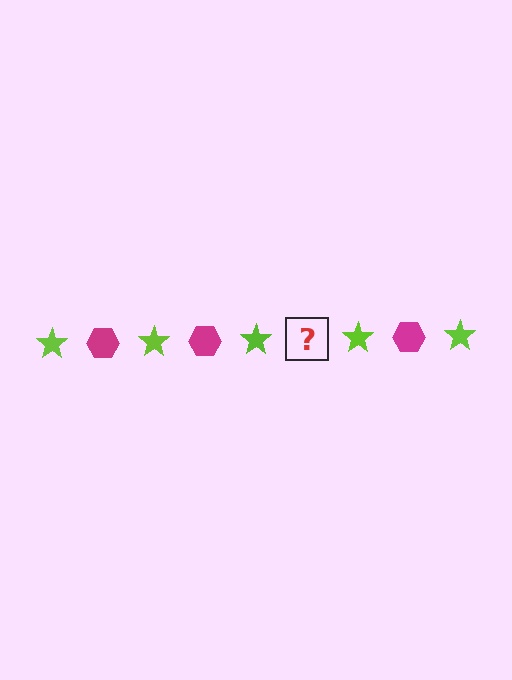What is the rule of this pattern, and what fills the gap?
The rule is that the pattern alternates between lime star and magenta hexagon. The gap should be filled with a magenta hexagon.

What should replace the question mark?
The question mark should be replaced with a magenta hexagon.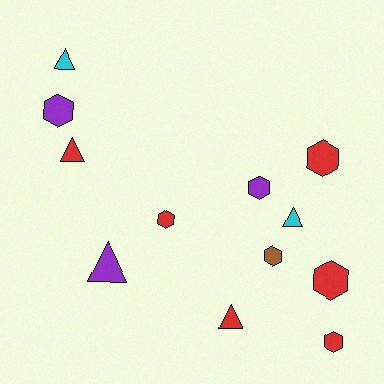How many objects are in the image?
There are 12 objects.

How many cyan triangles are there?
There are 2 cyan triangles.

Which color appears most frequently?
Red, with 6 objects.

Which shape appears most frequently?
Hexagon, with 7 objects.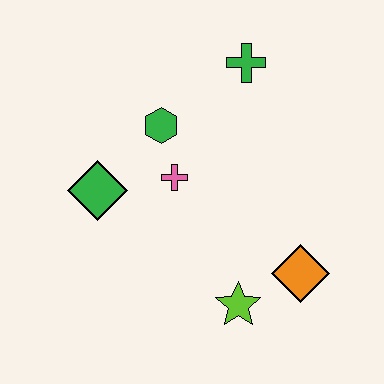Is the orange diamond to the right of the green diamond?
Yes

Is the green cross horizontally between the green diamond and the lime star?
No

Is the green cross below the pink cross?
No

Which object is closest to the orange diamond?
The lime star is closest to the orange diamond.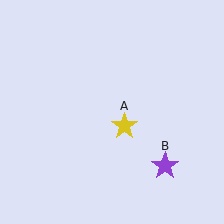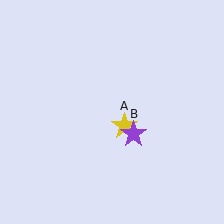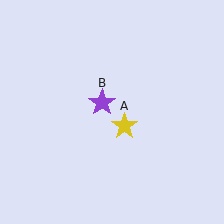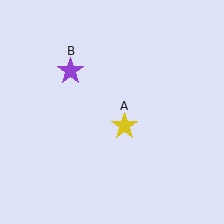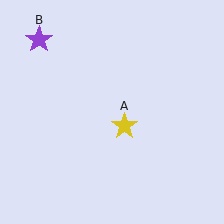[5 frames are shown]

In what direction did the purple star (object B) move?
The purple star (object B) moved up and to the left.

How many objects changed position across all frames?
1 object changed position: purple star (object B).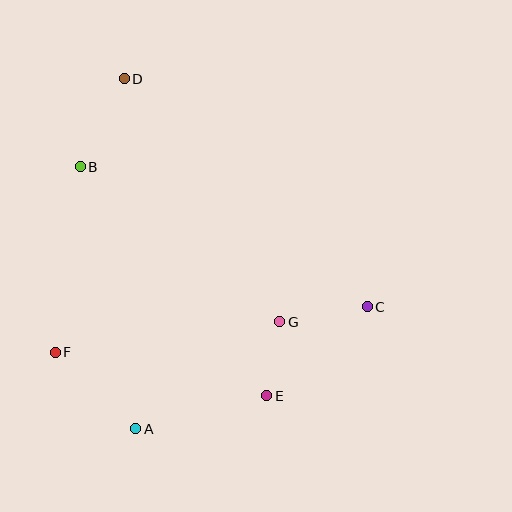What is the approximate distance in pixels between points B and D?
The distance between B and D is approximately 98 pixels.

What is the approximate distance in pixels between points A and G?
The distance between A and G is approximately 179 pixels.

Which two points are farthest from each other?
Points A and D are farthest from each other.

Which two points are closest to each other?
Points E and G are closest to each other.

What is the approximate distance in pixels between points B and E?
The distance between B and E is approximately 296 pixels.